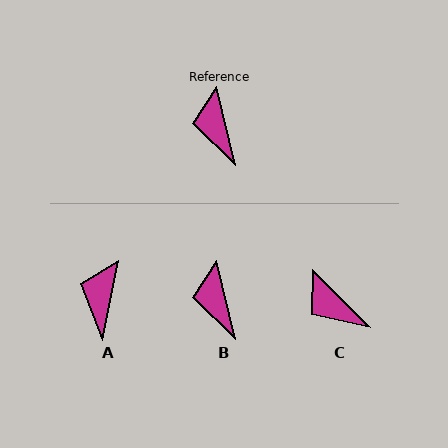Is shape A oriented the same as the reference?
No, it is off by about 25 degrees.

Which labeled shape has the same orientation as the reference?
B.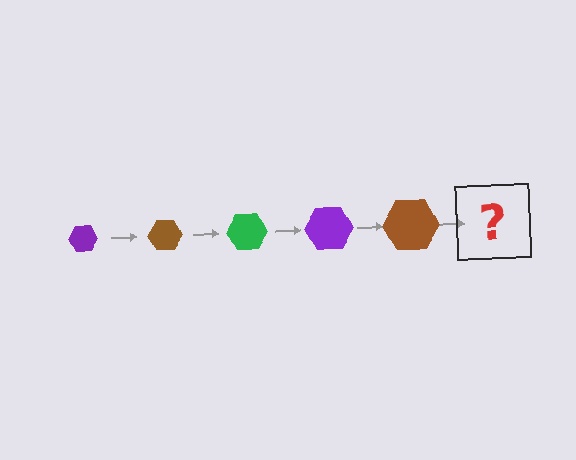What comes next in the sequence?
The next element should be a green hexagon, larger than the previous one.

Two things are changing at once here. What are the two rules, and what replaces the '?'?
The two rules are that the hexagon grows larger each step and the color cycles through purple, brown, and green. The '?' should be a green hexagon, larger than the previous one.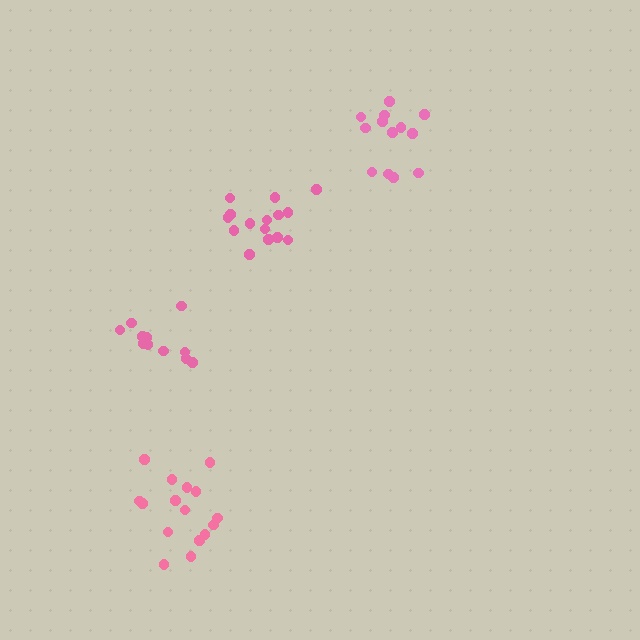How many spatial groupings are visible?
There are 4 spatial groupings.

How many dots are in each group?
Group 1: 16 dots, Group 2: 15 dots, Group 3: 11 dots, Group 4: 13 dots (55 total).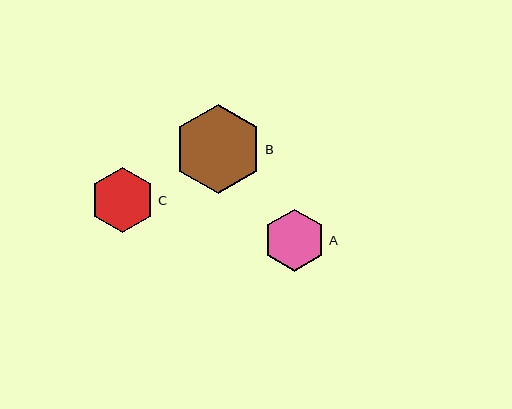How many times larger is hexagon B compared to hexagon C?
Hexagon B is approximately 1.4 times the size of hexagon C.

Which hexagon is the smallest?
Hexagon A is the smallest with a size of approximately 62 pixels.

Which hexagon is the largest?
Hexagon B is the largest with a size of approximately 89 pixels.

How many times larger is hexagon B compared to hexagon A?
Hexagon B is approximately 1.4 times the size of hexagon A.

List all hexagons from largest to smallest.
From largest to smallest: B, C, A.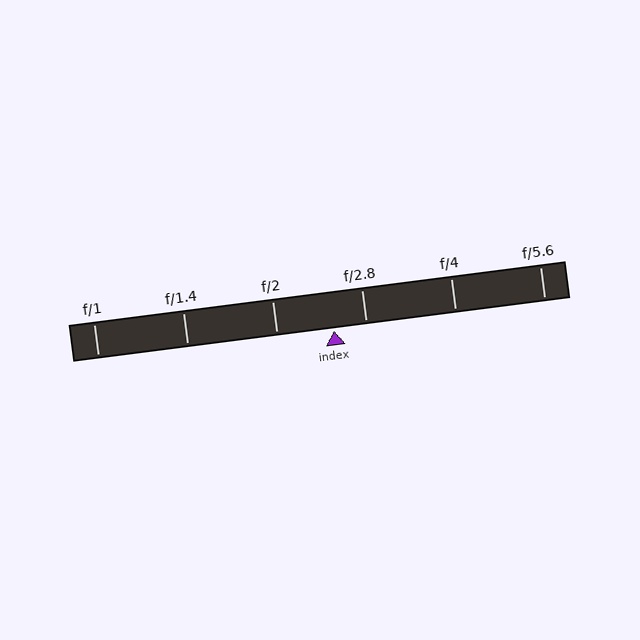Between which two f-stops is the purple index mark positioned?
The index mark is between f/2 and f/2.8.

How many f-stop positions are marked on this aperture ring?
There are 6 f-stop positions marked.